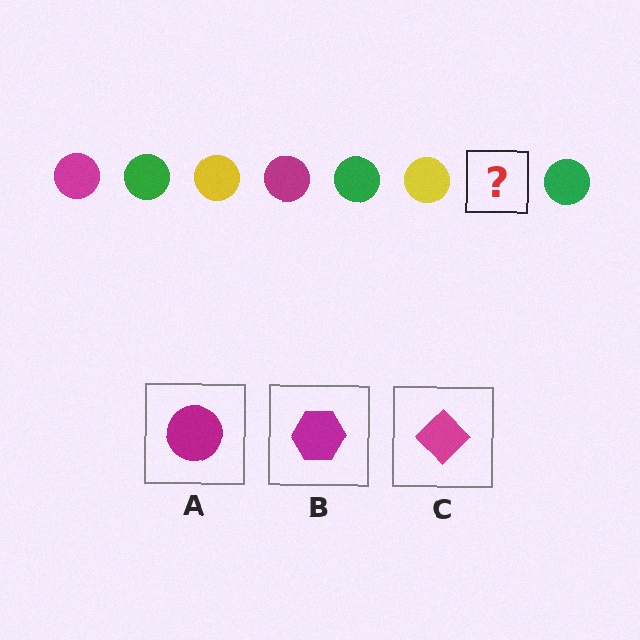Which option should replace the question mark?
Option A.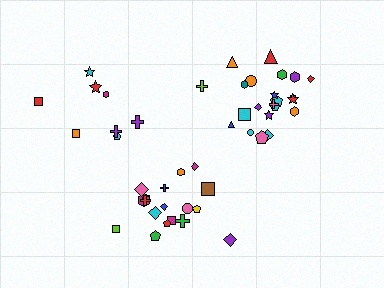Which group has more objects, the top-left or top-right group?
The top-right group.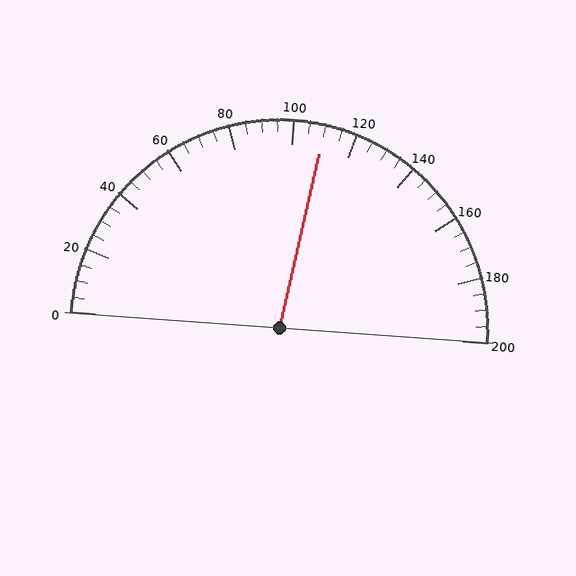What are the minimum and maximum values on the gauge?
The gauge ranges from 0 to 200.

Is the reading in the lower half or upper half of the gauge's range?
The reading is in the upper half of the range (0 to 200).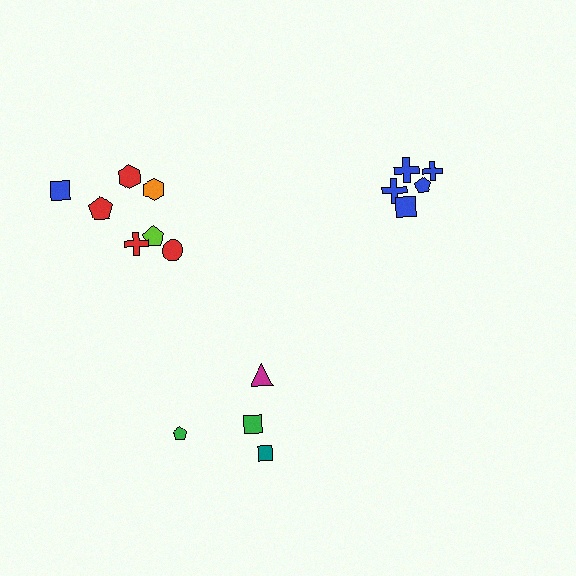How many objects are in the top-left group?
There are 7 objects.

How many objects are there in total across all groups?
There are 16 objects.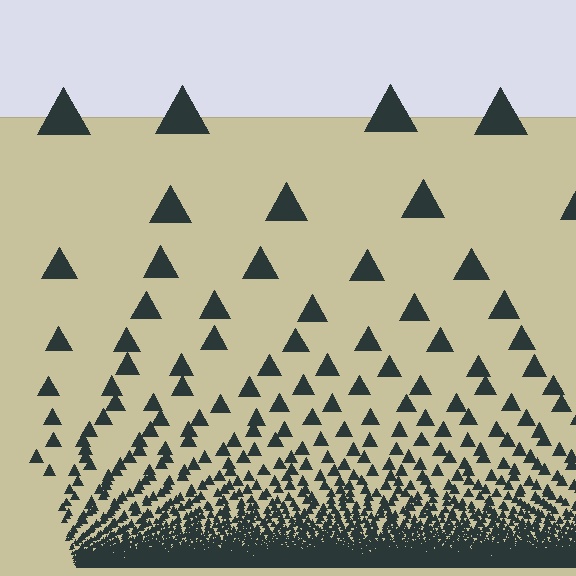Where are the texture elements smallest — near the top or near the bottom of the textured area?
Near the bottom.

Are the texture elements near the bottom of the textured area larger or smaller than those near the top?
Smaller. The gradient is inverted — elements near the bottom are smaller and denser.